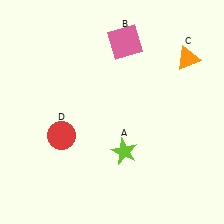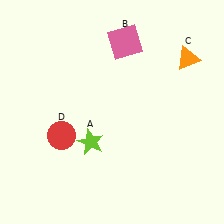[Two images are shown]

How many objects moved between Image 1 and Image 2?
1 object moved between the two images.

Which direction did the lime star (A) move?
The lime star (A) moved left.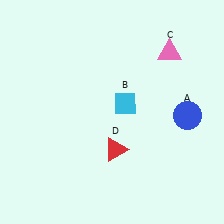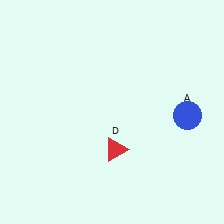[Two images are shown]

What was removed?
The cyan diamond (B), the pink triangle (C) were removed in Image 2.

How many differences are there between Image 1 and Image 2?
There are 2 differences between the two images.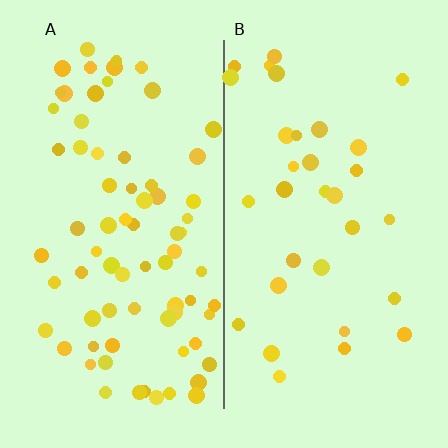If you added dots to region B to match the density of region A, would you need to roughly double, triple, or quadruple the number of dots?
Approximately double.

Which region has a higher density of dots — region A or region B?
A (the left).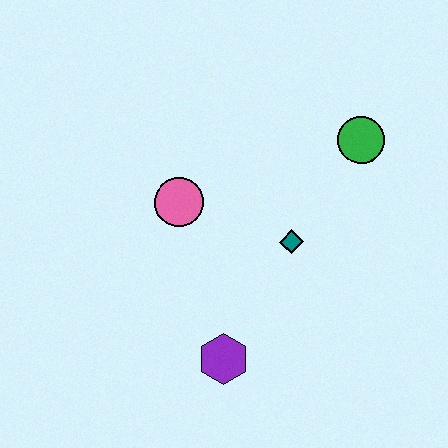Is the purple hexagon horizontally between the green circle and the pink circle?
Yes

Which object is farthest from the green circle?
The purple hexagon is farthest from the green circle.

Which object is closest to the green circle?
The teal diamond is closest to the green circle.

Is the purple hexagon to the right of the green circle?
No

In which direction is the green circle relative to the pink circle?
The green circle is to the right of the pink circle.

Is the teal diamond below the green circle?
Yes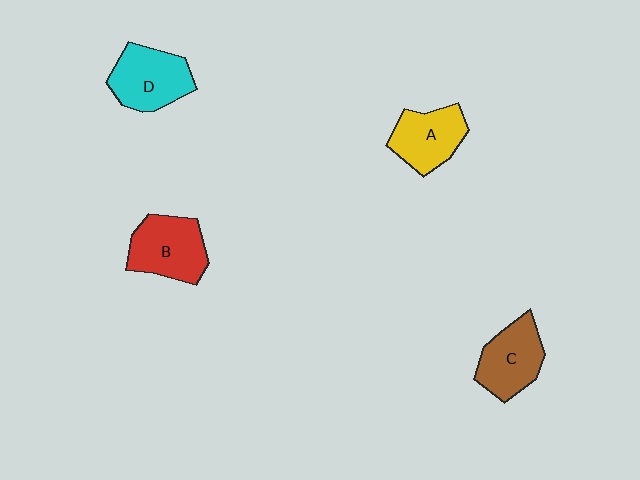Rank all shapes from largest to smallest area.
From largest to smallest: B (red), D (cyan), C (brown), A (yellow).